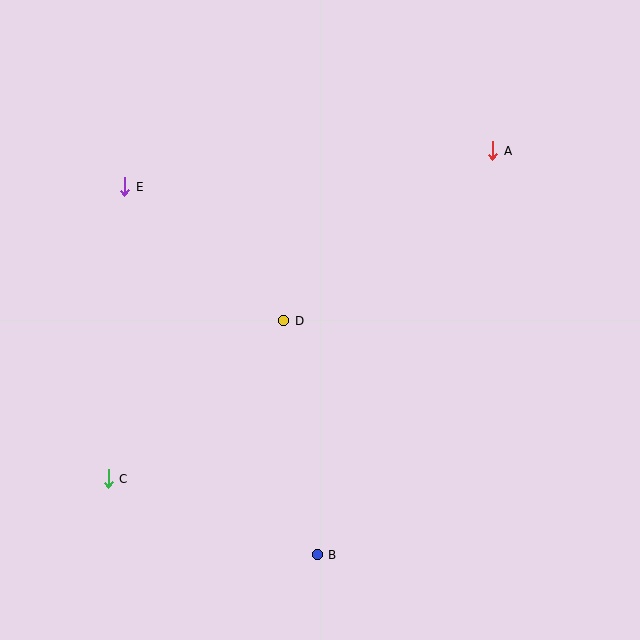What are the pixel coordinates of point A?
Point A is at (493, 151).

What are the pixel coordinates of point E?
Point E is at (125, 187).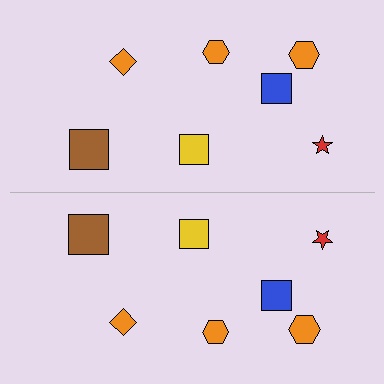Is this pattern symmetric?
Yes, this pattern has bilateral (reflection) symmetry.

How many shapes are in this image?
There are 14 shapes in this image.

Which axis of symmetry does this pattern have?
The pattern has a horizontal axis of symmetry running through the center of the image.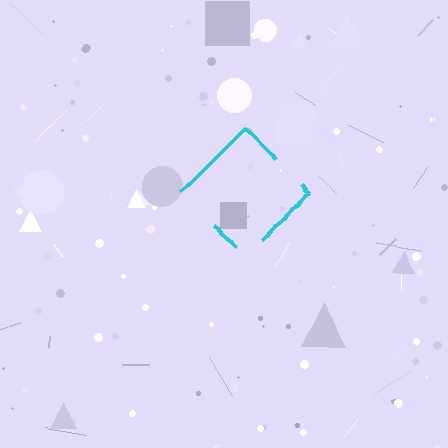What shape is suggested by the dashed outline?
The dashed outline suggests a diamond.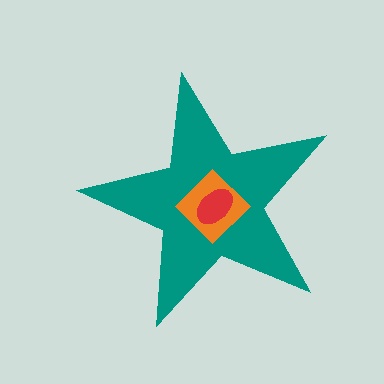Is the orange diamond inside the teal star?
Yes.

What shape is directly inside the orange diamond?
The red ellipse.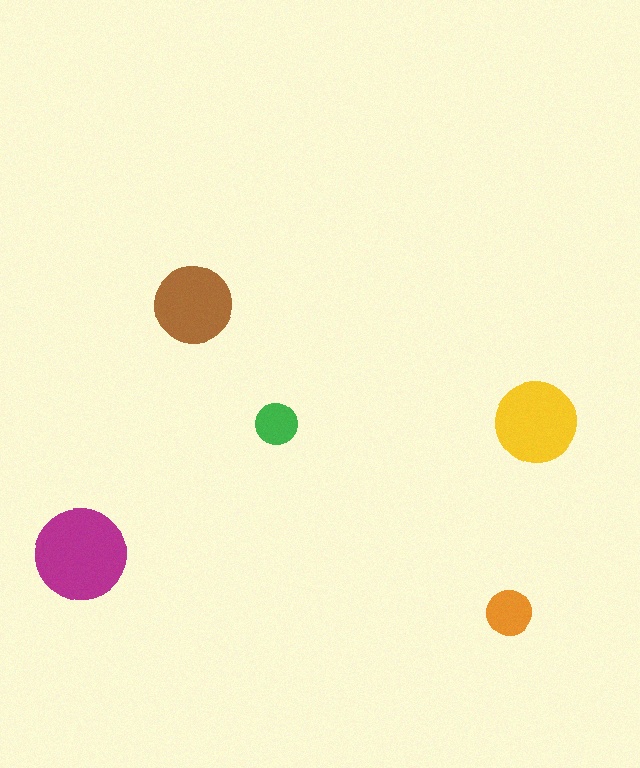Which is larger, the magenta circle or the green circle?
The magenta one.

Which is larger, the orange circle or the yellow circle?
The yellow one.